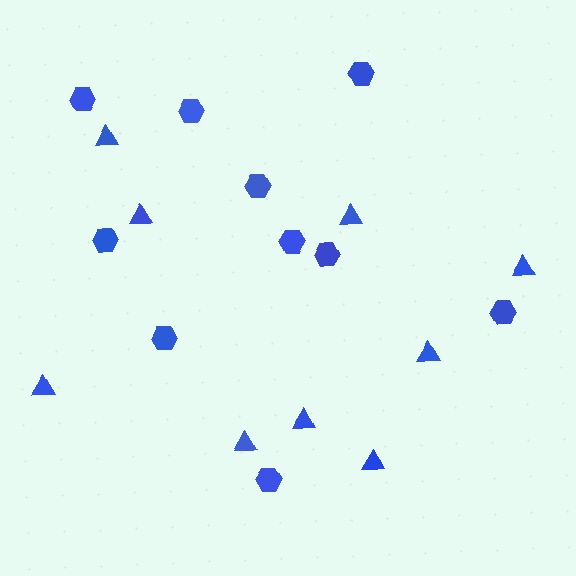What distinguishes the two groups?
There are 2 groups: one group of hexagons (10) and one group of triangles (9).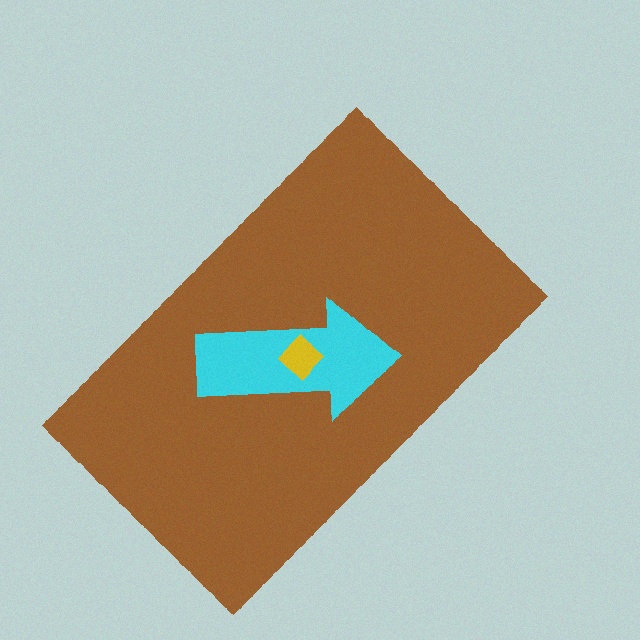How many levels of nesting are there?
3.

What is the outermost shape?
The brown rectangle.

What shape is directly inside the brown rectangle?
The cyan arrow.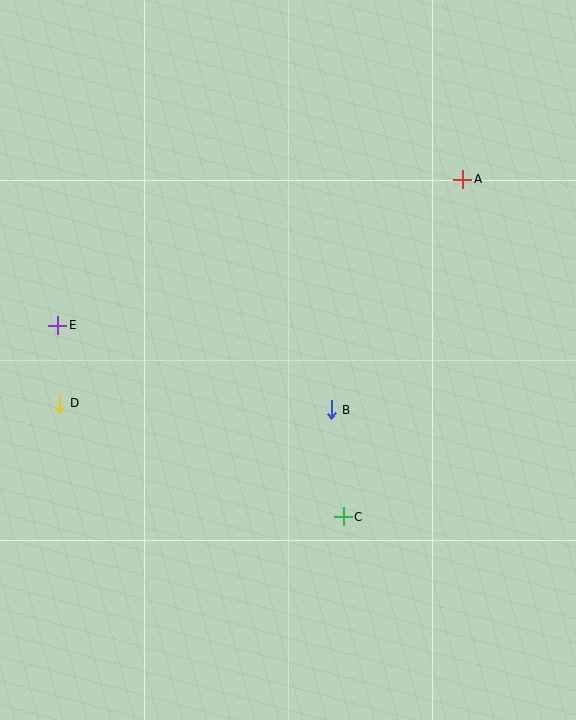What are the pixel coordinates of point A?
Point A is at (463, 179).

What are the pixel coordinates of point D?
Point D is at (59, 403).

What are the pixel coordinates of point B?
Point B is at (331, 410).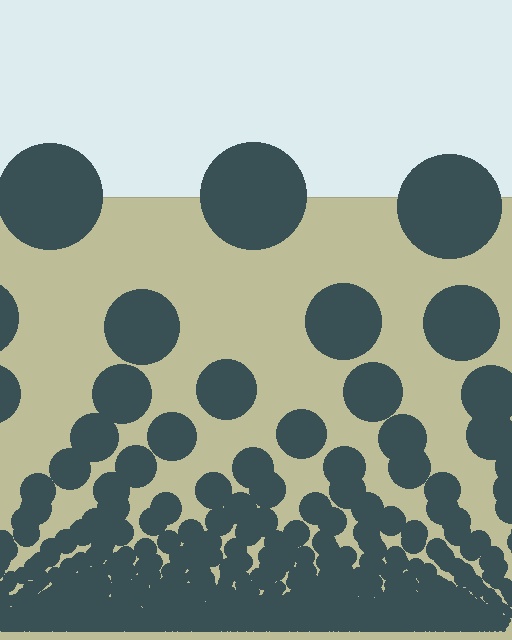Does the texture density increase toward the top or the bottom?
Density increases toward the bottom.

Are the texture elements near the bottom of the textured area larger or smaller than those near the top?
Smaller. The gradient is inverted — elements near the bottom are smaller and denser.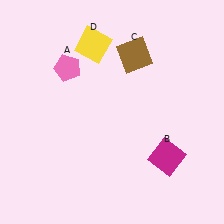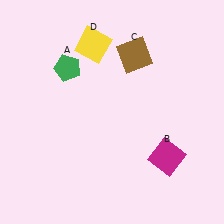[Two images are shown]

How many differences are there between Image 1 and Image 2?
There is 1 difference between the two images.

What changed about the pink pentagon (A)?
In Image 1, A is pink. In Image 2, it changed to green.